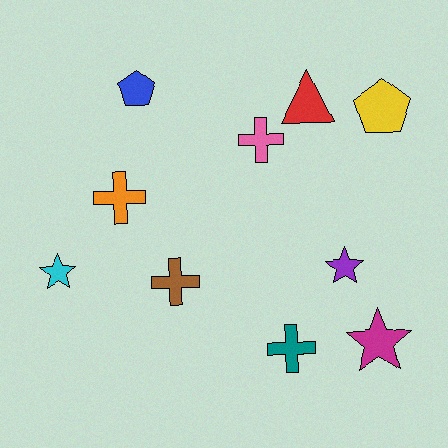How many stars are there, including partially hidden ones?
There are 3 stars.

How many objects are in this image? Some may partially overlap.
There are 10 objects.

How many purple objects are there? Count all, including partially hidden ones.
There is 1 purple object.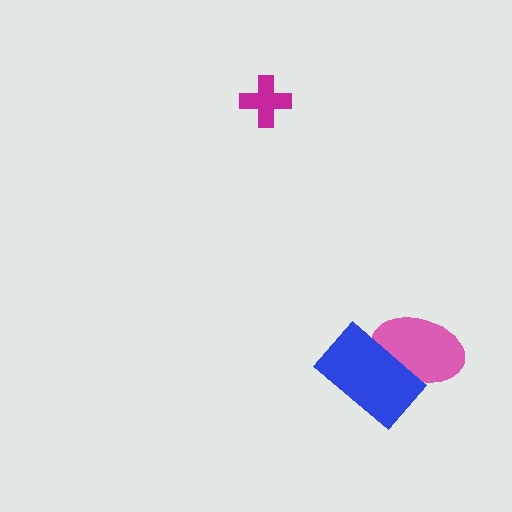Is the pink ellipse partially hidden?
Yes, it is partially covered by another shape.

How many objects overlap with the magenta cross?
0 objects overlap with the magenta cross.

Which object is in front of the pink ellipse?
The blue rectangle is in front of the pink ellipse.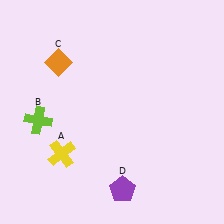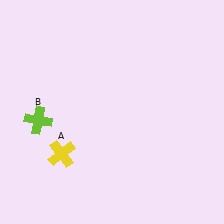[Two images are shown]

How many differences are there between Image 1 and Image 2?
There are 2 differences between the two images.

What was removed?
The purple pentagon (D), the orange diamond (C) were removed in Image 2.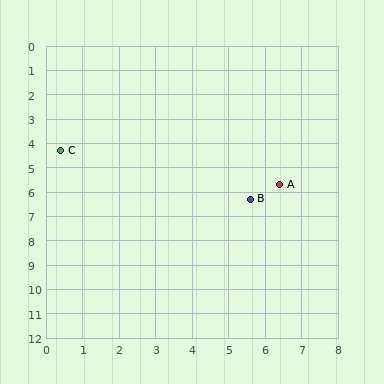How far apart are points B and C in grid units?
Points B and C are about 5.6 grid units apart.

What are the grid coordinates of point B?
Point B is at approximately (5.6, 6.3).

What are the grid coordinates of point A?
Point A is at approximately (6.4, 5.7).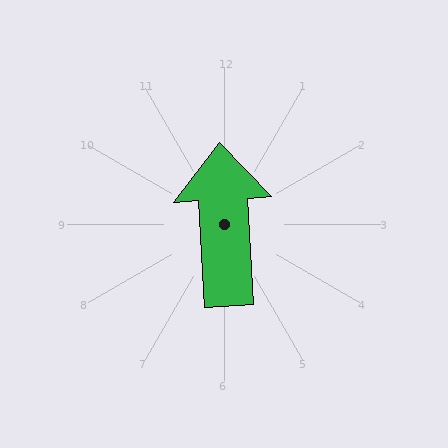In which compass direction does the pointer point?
North.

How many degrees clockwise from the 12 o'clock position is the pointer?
Approximately 357 degrees.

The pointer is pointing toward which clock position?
Roughly 12 o'clock.